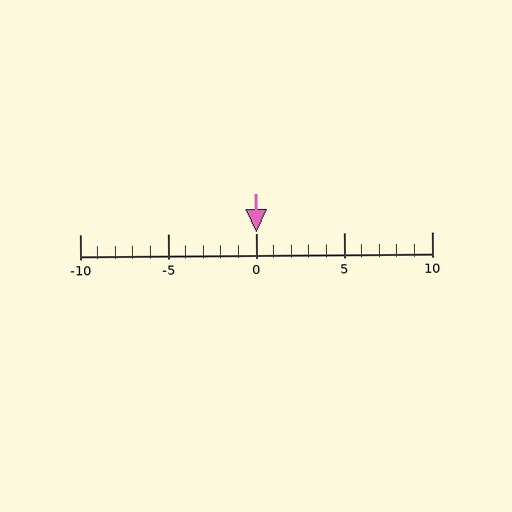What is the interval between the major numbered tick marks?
The major tick marks are spaced 5 units apart.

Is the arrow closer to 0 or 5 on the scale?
The arrow is closer to 0.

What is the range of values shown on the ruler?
The ruler shows values from -10 to 10.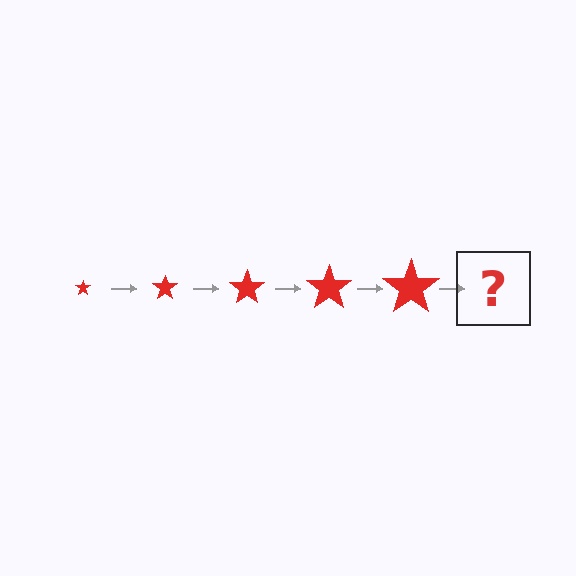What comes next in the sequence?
The next element should be a red star, larger than the previous one.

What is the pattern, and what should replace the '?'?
The pattern is that the star gets progressively larger each step. The '?' should be a red star, larger than the previous one.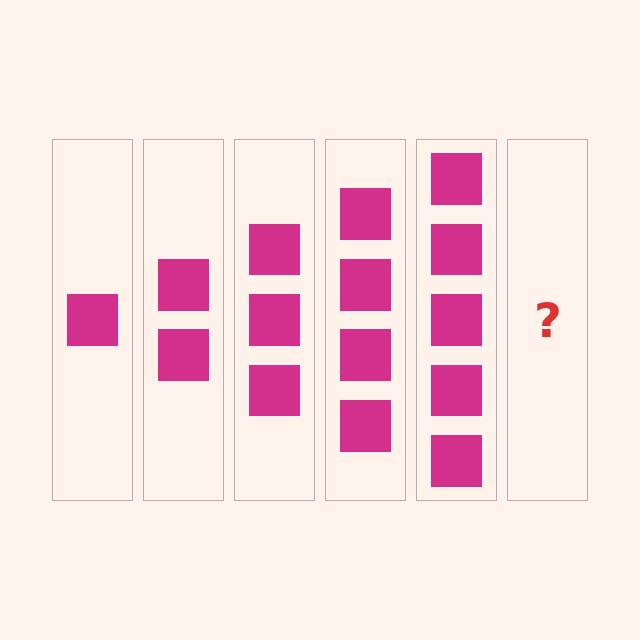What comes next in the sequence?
The next element should be 6 squares.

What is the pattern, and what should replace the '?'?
The pattern is that each step adds one more square. The '?' should be 6 squares.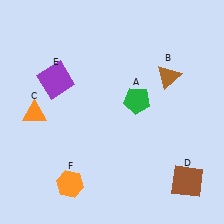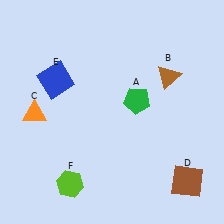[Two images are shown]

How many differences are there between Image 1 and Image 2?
There are 2 differences between the two images.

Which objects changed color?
E changed from purple to blue. F changed from orange to lime.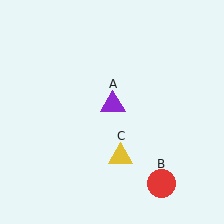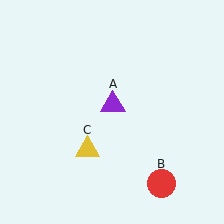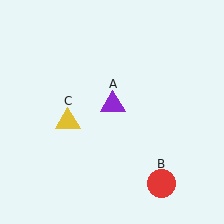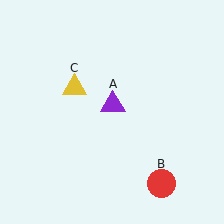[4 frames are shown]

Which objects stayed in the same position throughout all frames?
Purple triangle (object A) and red circle (object B) remained stationary.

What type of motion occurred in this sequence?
The yellow triangle (object C) rotated clockwise around the center of the scene.